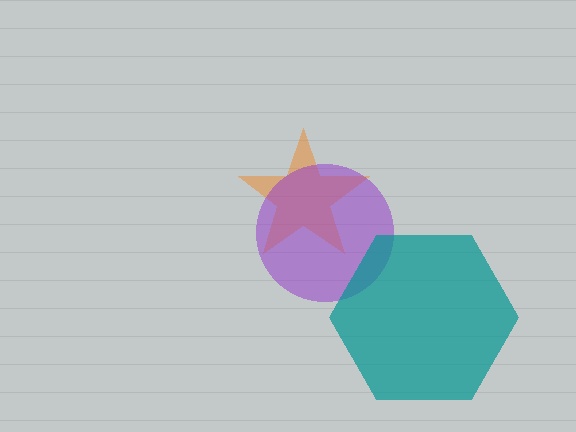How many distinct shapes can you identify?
There are 3 distinct shapes: an orange star, a purple circle, a teal hexagon.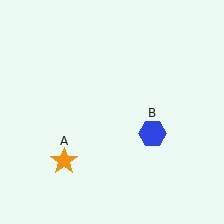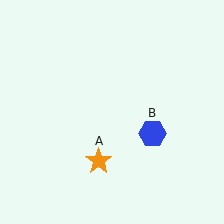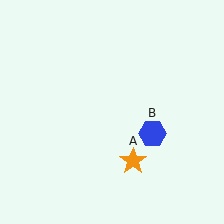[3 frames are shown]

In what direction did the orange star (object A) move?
The orange star (object A) moved right.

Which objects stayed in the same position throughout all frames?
Blue hexagon (object B) remained stationary.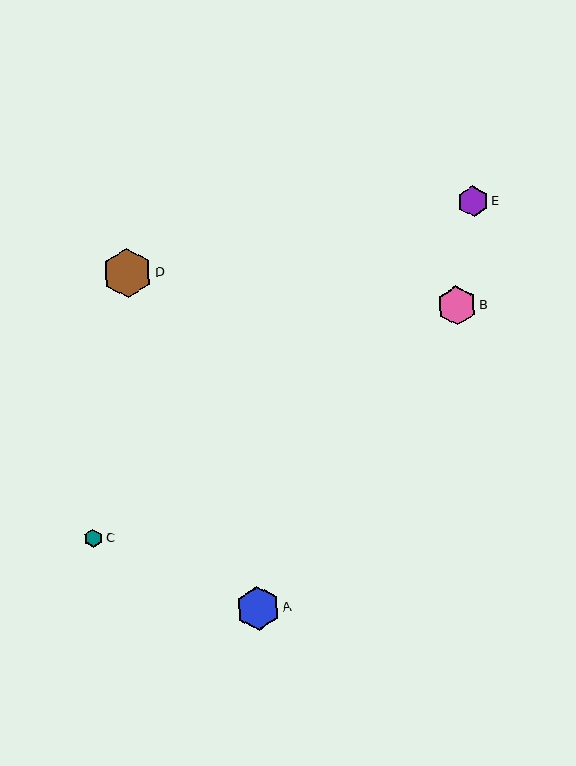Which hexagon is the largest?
Hexagon D is the largest with a size of approximately 49 pixels.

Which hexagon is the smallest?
Hexagon C is the smallest with a size of approximately 18 pixels.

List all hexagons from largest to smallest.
From largest to smallest: D, A, B, E, C.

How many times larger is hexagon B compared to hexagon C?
Hexagon B is approximately 2.2 times the size of hexagon C.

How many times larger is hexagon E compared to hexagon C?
Hexagon E is approximately 1.7 times the size of hexagon C.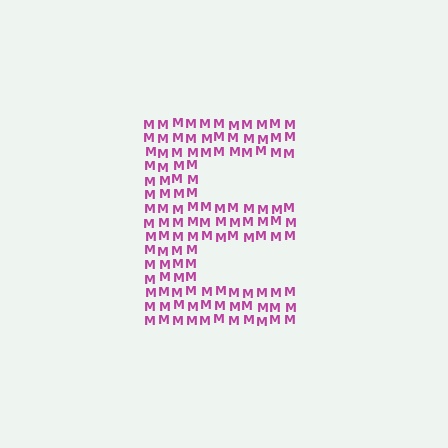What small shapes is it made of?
It is made of small letter M's.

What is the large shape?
The large shape is the letter E.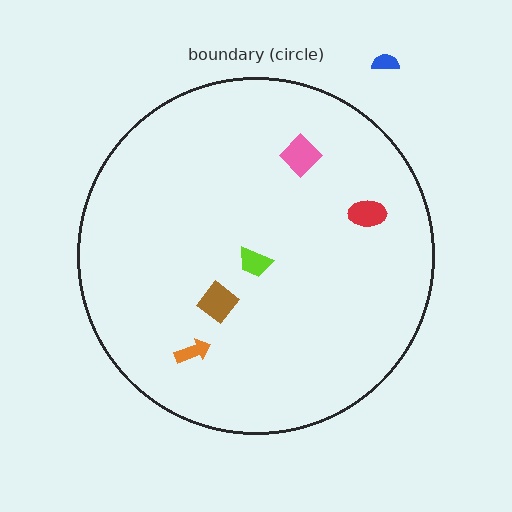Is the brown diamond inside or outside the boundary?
Inside.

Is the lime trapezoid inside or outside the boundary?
Inside.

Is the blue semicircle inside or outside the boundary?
Outside.